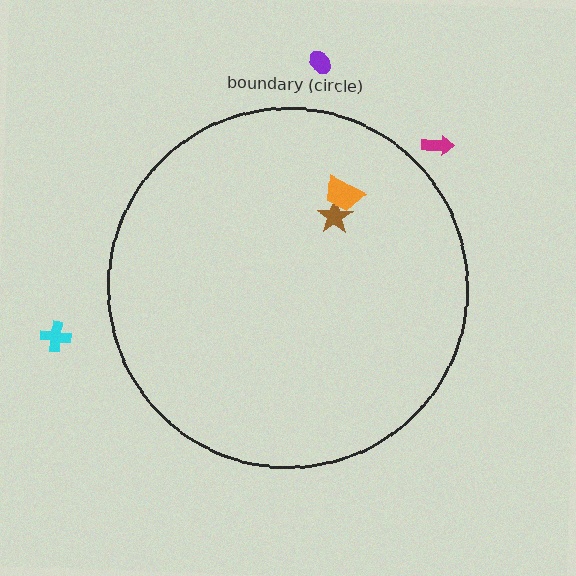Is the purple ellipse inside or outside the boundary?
Outside.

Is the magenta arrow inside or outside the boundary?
Outside.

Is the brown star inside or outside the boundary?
Inside.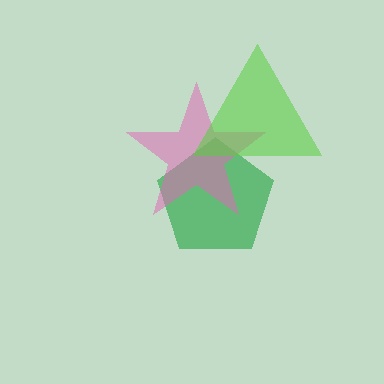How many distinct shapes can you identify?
There are 3 distinct shapes: a green pentagon, a pink star, a lime triangle.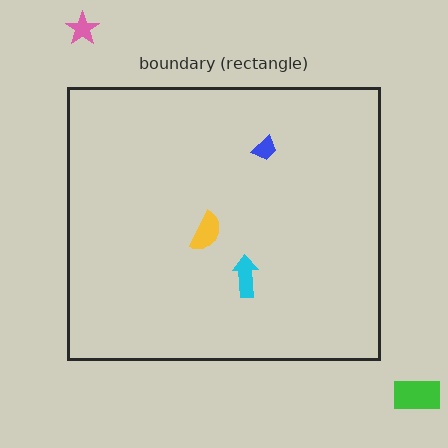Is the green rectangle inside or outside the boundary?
Outside.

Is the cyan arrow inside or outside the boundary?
Inside.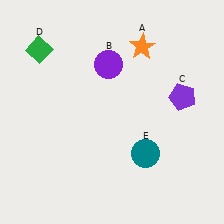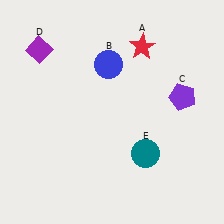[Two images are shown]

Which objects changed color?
A changed from orange to red. B changed from purple to blue. D changed from green to purple.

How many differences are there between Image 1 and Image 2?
There are 3 differences between the two images.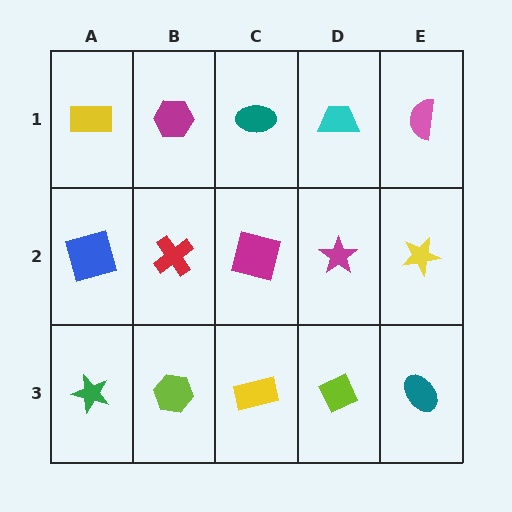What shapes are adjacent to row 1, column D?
A magenta star (row 2, column D), a teal ellipse (row 1, column C), a pink semicircle (row 1, column E).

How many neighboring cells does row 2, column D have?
4.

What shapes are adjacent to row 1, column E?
A yellow star (row 2, column E), a cyan trapezoid (row 1, column D).